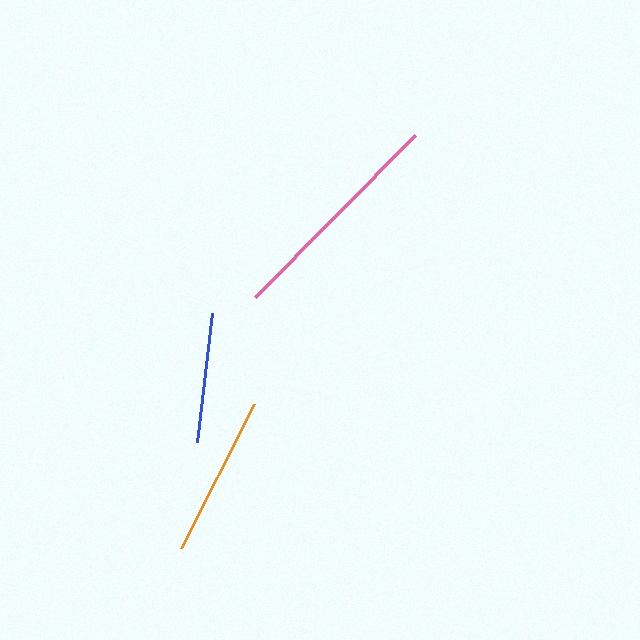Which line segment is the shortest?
The blue line is the shortest at approximately 130 pixels.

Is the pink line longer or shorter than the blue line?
The pink line is longer than the blue line.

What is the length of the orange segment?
The orange segment is approximately 161 pixels long.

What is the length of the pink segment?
The pink segment is approximately 228 pixels long.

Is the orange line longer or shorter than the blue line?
The orange line is longer than the blue line.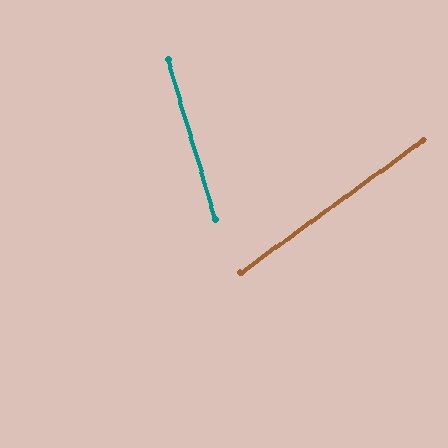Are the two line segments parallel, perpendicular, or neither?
Neither parallel nor perpendicular — they differ by about 71°.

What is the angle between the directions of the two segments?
Approximately 71 degrees.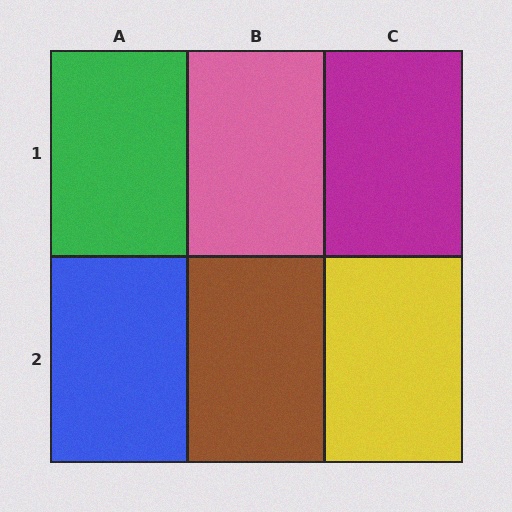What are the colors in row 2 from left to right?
Blue, brown, yellow.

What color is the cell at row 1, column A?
Green.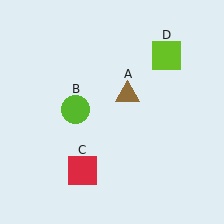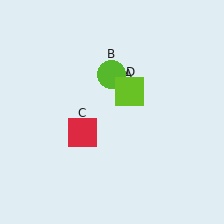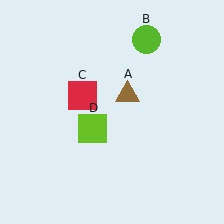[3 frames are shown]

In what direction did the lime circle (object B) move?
The lime circle (object B) moved up and to the right.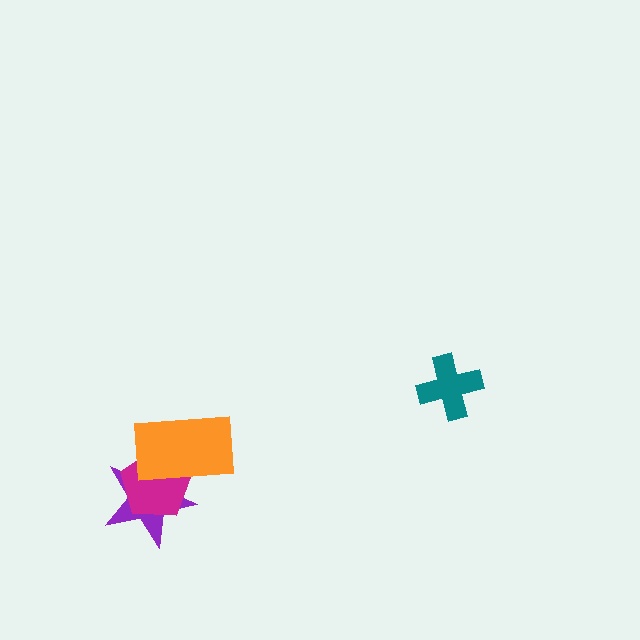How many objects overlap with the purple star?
2 objects overlap with the purple star.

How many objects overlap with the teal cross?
0 objects overlap with the teal cross.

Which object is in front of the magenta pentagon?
The orange rectangle is in front of the magenta pentagon.